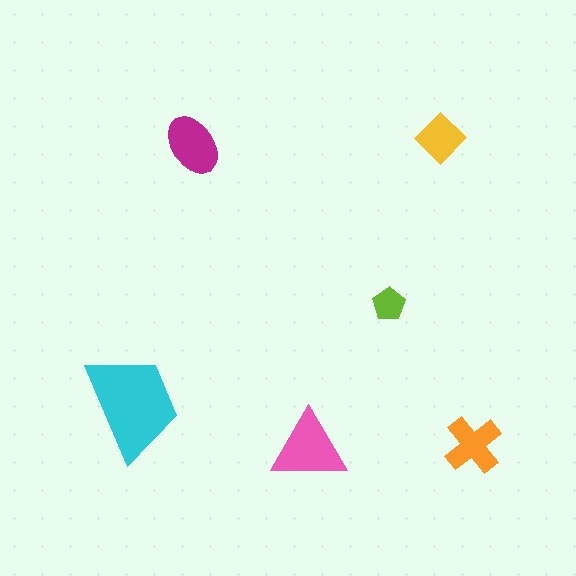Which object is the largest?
The cyan trapezoid.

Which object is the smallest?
The lime pentagon.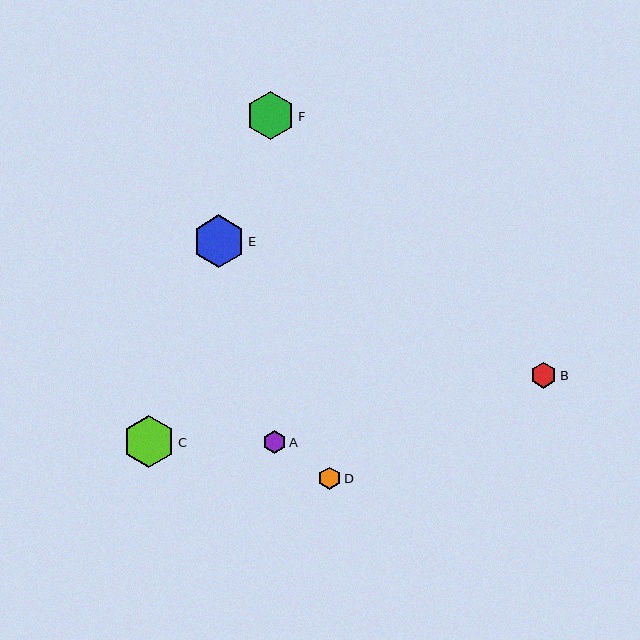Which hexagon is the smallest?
Hexagon D is the smallest with a size of approximately 22 pixels.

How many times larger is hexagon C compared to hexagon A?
Hexagon C is approximately 2.3 times the size of hexagon A.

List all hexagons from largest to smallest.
From largest to smallest: E, C, F, B, A, D.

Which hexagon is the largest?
Hexagon E is the largest with a size of approximately 52 pixels.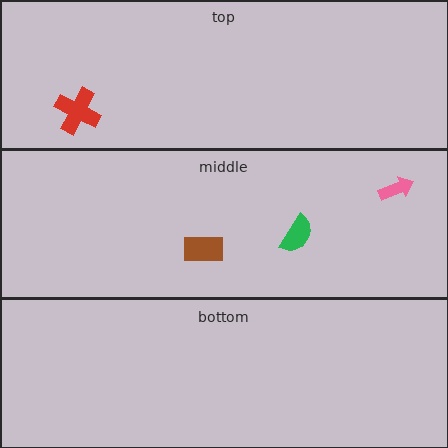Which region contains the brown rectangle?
The middle region.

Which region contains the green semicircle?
The middle region.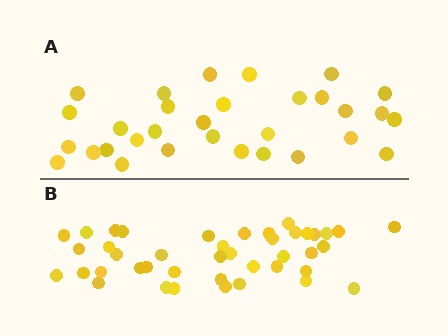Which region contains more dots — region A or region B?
Region B (the bottom region) has more dots.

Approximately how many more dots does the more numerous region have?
Region B has roughly 12 or so more dots than region A.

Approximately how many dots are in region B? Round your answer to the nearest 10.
About 40 dots. (The exact count is 42, which rounds to 40.)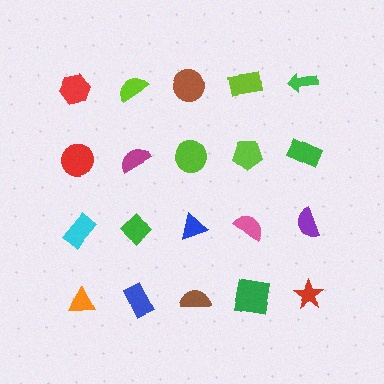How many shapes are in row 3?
5 shapes.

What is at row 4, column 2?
A blue rectangle.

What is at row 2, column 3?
A lime circle.